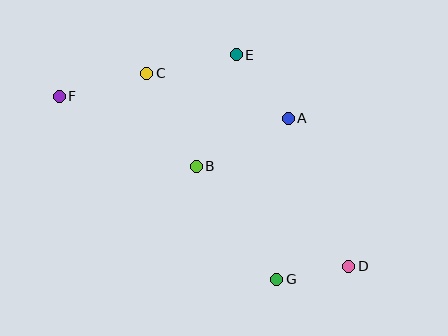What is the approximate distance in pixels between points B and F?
The distance between B and F is approximately 154 pixels.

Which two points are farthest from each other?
Points D and F are farthest from each other.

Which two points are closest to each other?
Points D and G are closest to each other.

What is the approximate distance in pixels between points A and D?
The distance between A and D is approximately 160 pixels.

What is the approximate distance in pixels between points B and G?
The distance between B and G is approximately 139 pixels.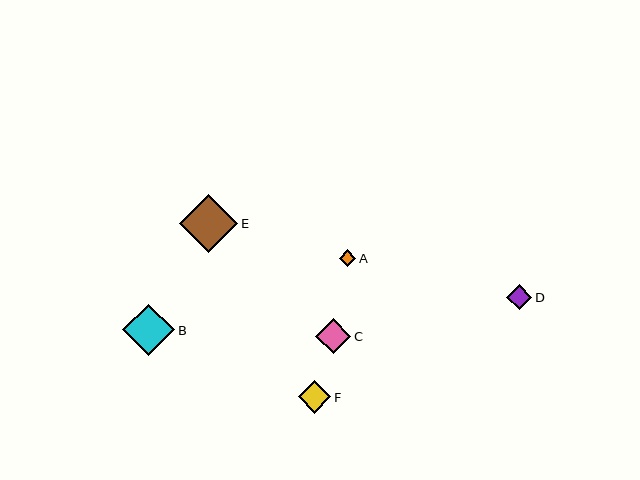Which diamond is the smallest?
Diamond A is the smallest with a size of approximately 16 pixels.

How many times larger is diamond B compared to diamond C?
Diamond B is approximately 1.5 times the size of diamond C.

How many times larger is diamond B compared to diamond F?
Diamond B is approximately 1.6 times the size of diamond F.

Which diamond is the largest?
Diamond E is the largest with a size of approximately 58 pixels.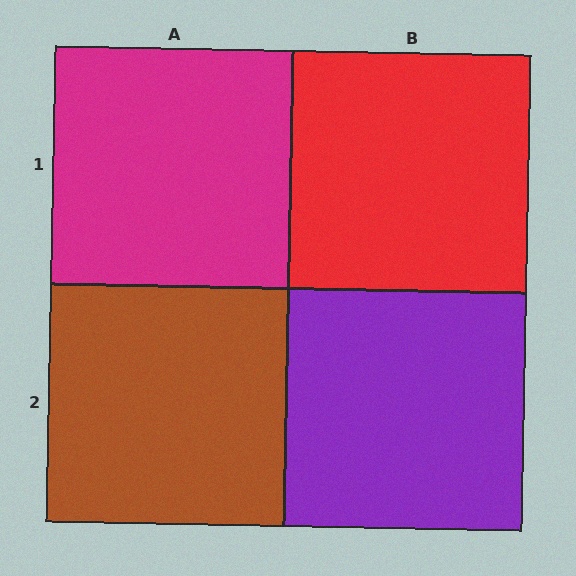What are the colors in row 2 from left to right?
Brown, purple.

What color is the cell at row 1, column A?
Magenta.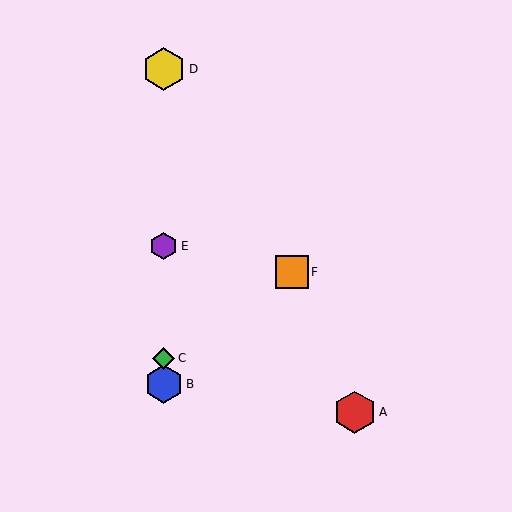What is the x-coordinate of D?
Object D is at x≈164.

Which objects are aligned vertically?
Objects B, C, D, E are aligned vertically.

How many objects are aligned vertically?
4 objects (B, C, D, E) are aligned vertically.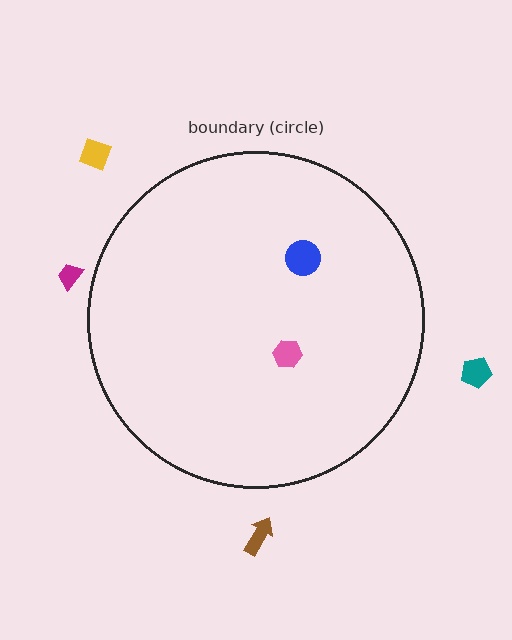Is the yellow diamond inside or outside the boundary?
Outside.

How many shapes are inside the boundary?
2 inside, 4 outside.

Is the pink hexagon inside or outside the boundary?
Inside.